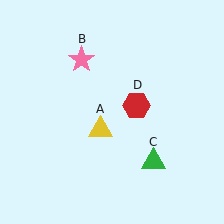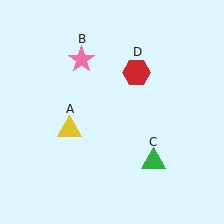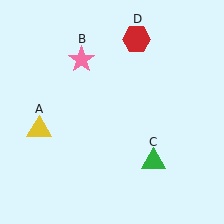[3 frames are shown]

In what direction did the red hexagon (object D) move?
The red hexagon (object D) moved up.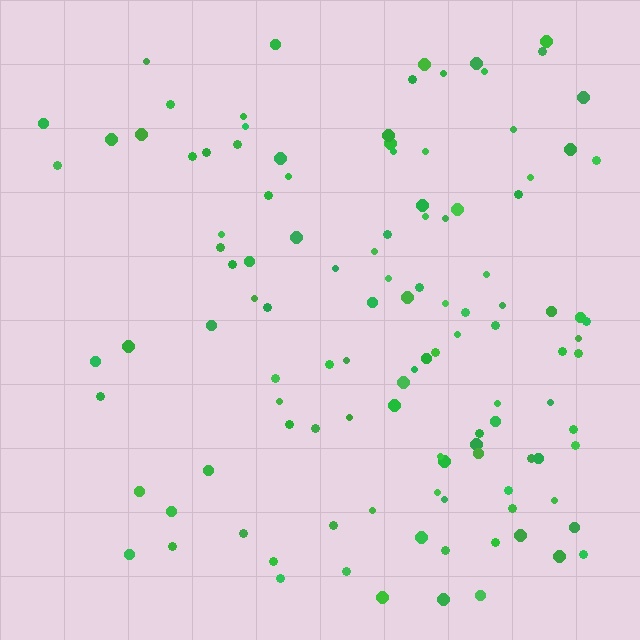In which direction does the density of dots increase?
From left to right, with the right side densest.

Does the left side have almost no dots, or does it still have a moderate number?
Still a moderate number, just noticeably fewer than the right.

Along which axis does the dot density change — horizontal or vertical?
Horizontal.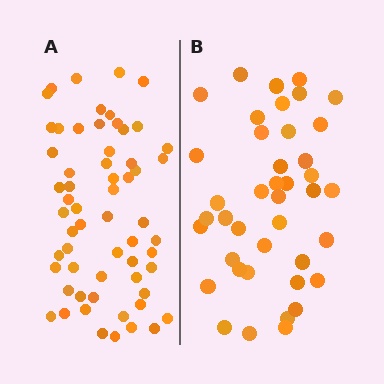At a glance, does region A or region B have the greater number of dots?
Region A (the left region) has more dots.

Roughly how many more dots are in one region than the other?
Region A has approximately 20 more dots than region B.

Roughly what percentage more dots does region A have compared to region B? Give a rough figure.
About 45% more.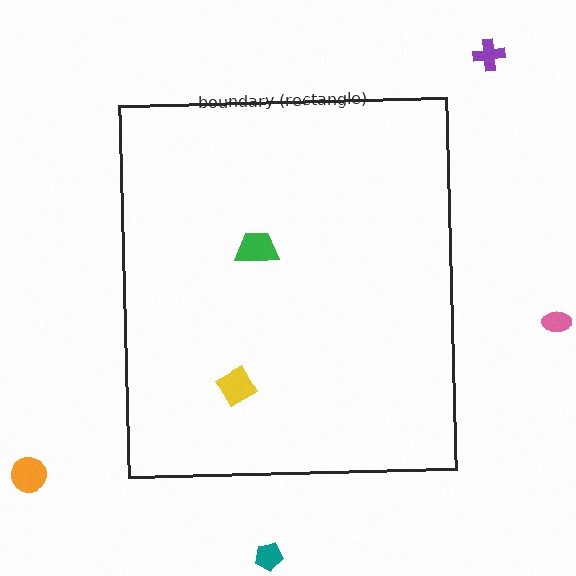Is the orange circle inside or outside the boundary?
Outside.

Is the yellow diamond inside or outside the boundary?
Inside.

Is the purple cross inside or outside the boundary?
Outside.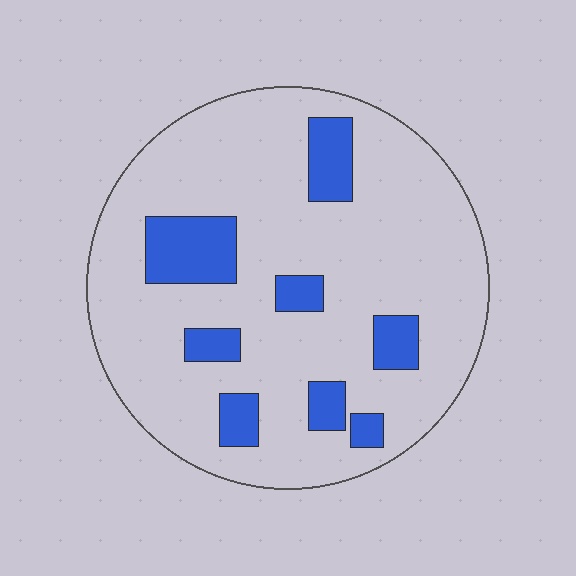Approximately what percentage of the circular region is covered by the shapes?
Approximately 15%.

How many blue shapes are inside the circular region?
8.